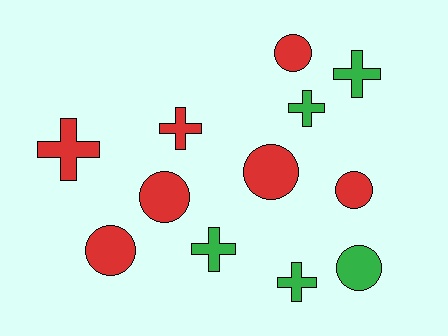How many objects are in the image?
There are 12 objects.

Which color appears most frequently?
Red, with 7 objects.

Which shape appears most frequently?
Cross, with 6 objects.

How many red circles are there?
There are 5 red circles.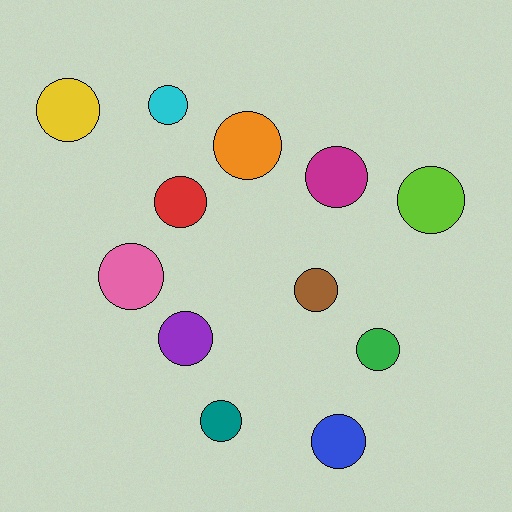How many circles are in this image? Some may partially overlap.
There are 12 circles.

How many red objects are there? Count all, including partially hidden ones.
There is 1 red object.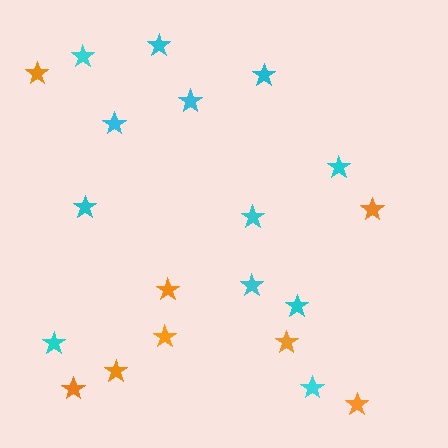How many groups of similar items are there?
There are 2 groups: one group of cyan stars (12) and one group of orange stars (8).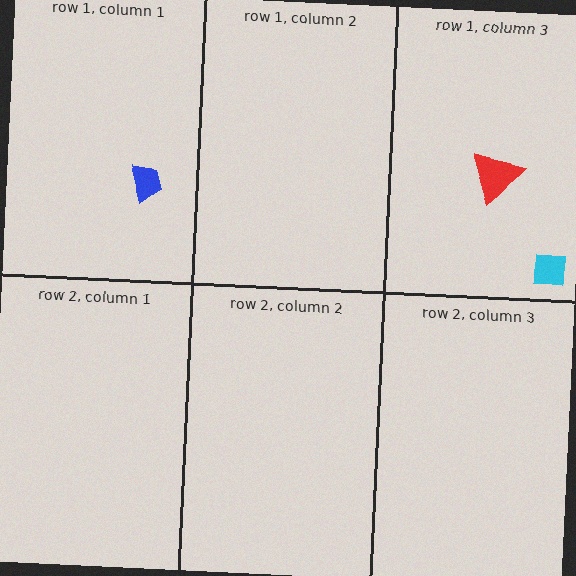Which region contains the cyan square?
The row 1, column 3 region.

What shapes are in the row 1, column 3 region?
The cyan square, the red triangle.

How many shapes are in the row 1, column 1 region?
1.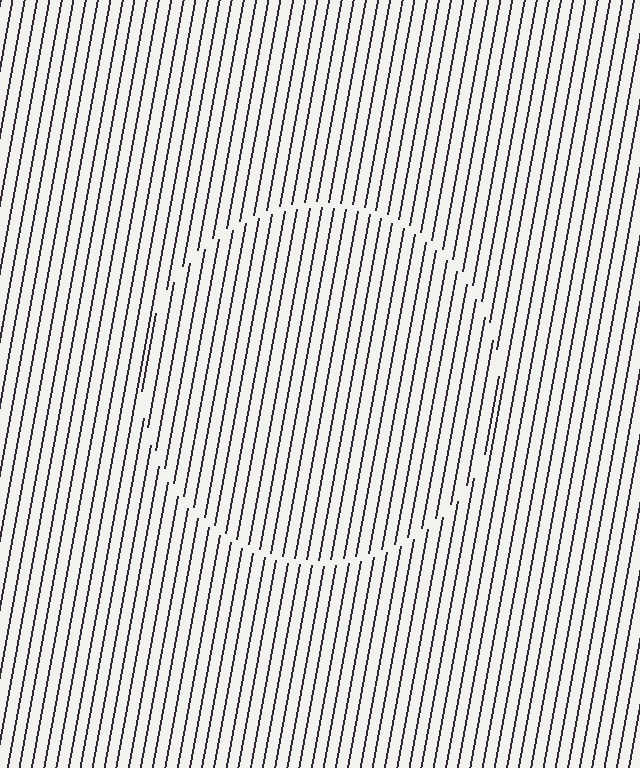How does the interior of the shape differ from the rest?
The interior of the shape contains the same grating, shifted by half a period — the contour is defined by the phase discontinuity where line-ends from the inner and outer gratings abut.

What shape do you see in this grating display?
An illusory circle. The interior of the shape contains the same grating, shifted by half a period — the contour is defined by the phase discontinuity where line-ends from the inner and outer gratings abut.